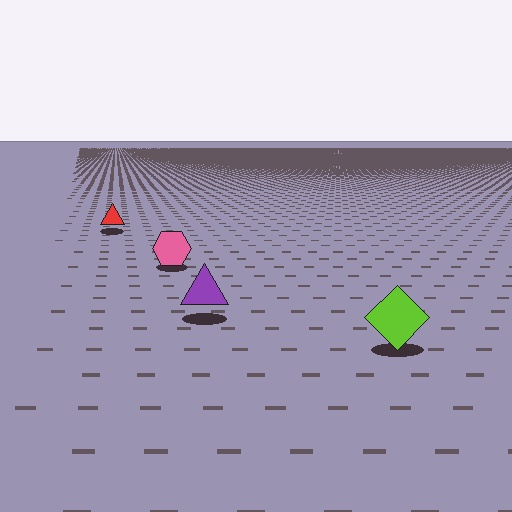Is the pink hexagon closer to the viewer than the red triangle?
Yes. The pink hexagon is closer — you can tell from the texture gradient: the ground texture is coarser near it.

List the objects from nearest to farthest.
From nearest to farthest: the lime diamond, the purple triangle, the pink hexagon, the red triangle.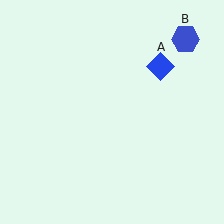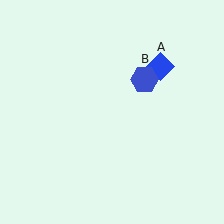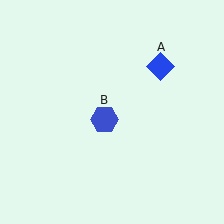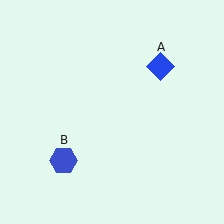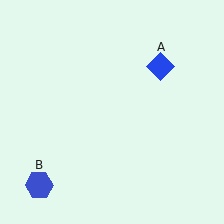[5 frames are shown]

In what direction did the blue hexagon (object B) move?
The blue hexagon (object B) moved down and to the left.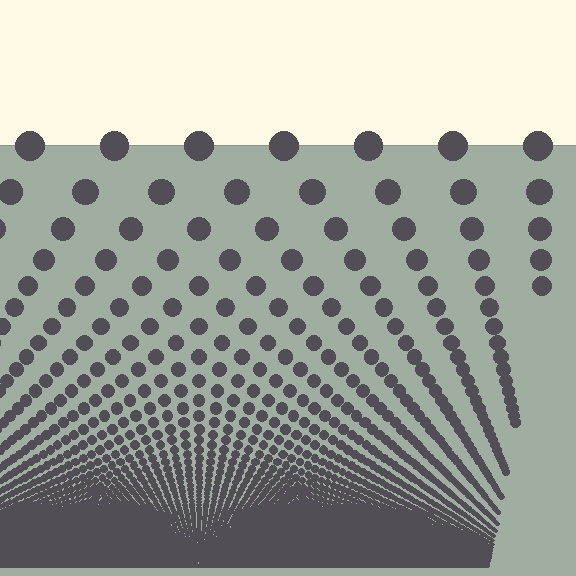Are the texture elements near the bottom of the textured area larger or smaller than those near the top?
Smaller. The gradient is inverted — elements near the bottom are smaller and denser.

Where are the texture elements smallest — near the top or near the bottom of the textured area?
Near the bottom.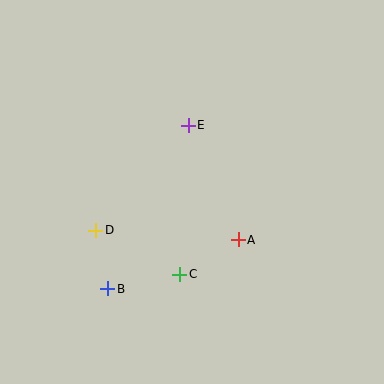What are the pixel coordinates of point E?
Point E is at (188, 125).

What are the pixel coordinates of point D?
Point D is at (96, 230).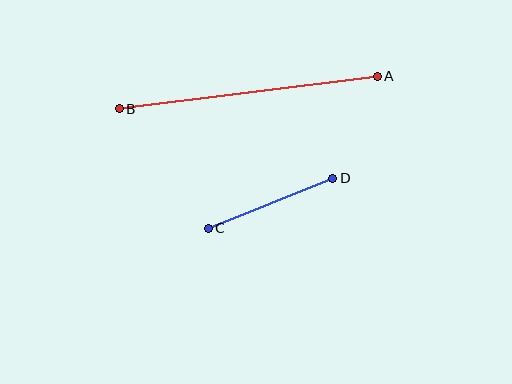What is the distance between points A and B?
The distance is approximately 261 pixels.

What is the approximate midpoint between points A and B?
The midpoint is at approximately (248, 93) pixels.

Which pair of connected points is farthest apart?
Points A and B are farthest apart.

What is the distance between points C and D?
The distance is approximately 134 pixels.